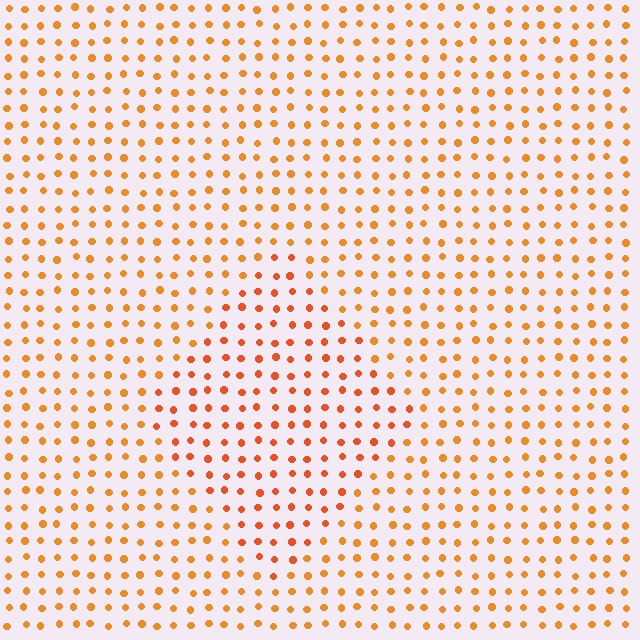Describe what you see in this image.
The image is filled with small orange elements in a uniform arrangement. A diamond-shaped region is visible where the elements are tinted to a slightly different hue, forming a subtle color boundary.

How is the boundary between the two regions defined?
The boundary is defined purely by a slight shift in hue (about 18 degrees). Spacing, size, and orientation are identical on both sides.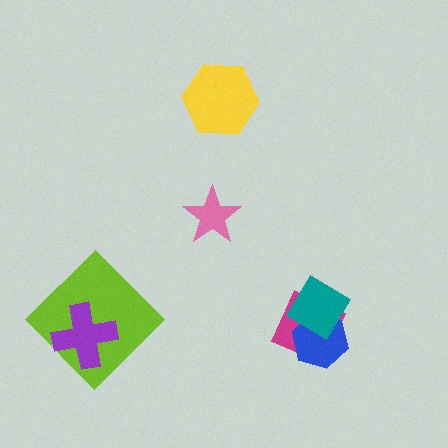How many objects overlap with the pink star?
0 objects overlap with the pink star.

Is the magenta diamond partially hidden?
Yes, it is partially covered by another shape.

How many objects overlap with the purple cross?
1 object overlaps with the purple cross.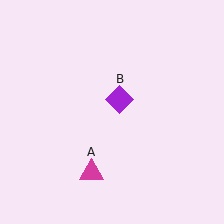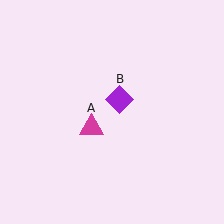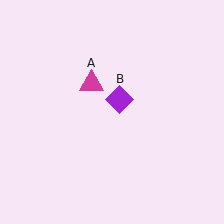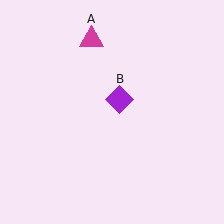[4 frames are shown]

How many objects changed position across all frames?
1 object changed position: magenta triangle (object A).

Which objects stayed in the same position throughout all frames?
Purple diamond (object B) remained stationary.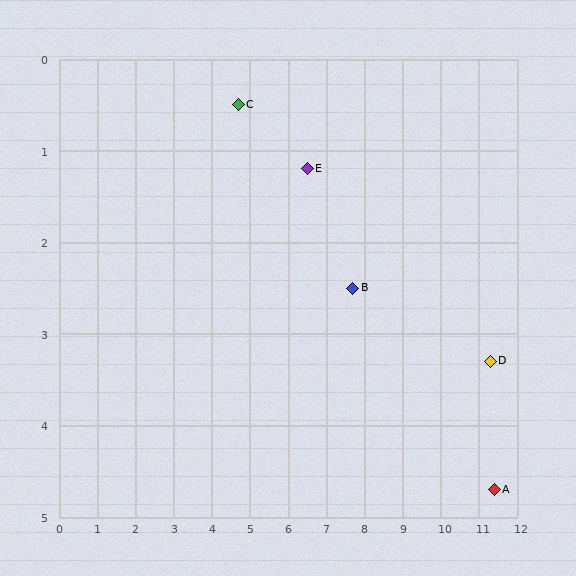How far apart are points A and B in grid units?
Points A and B are about 4.3 grid units apart.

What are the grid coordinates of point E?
Point E is at approximately (6.5, 1.2).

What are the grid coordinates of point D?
Point D is at approximately (11.3, 3.3).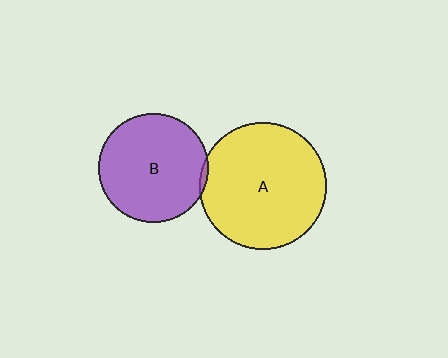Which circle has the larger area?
Circle A (yellow).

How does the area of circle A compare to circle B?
Approximately 1.4 times.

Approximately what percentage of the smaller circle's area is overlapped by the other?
Approximately 5%.